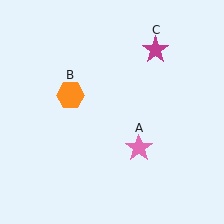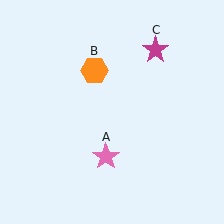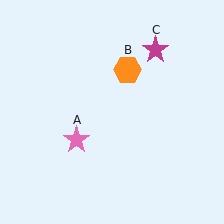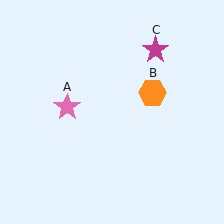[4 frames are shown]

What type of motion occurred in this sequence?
The pink star (object A), orange hexagon (object B) rotated clockwise around the center of the scene.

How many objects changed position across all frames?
2 objects changed position: pink star (object A), orange hexagon (object B).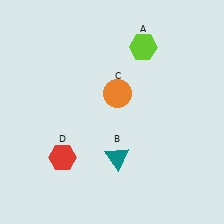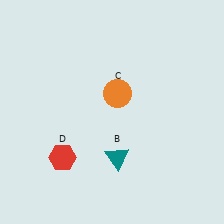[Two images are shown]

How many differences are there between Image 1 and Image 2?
There is 1 difference between the two images.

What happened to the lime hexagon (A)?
The lime hexagon (A) was removed in Image 2. It was in the top-right area of Image 1.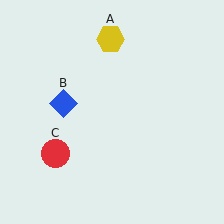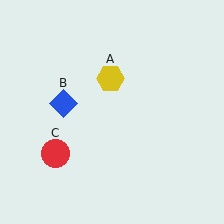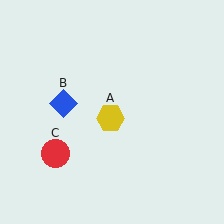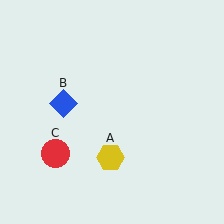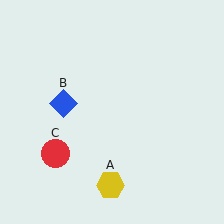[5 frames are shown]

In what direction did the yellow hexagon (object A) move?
The yellow hexagon (object A) moved down.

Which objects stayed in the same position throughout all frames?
Blue diamond (object B) and red circle (object C) remained stationary.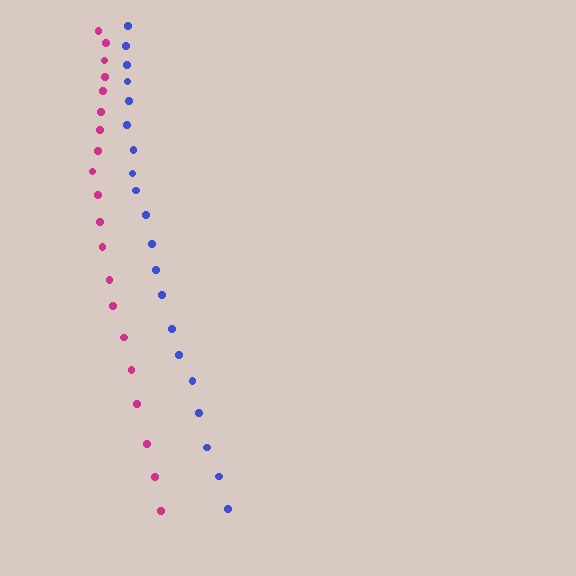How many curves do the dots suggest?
There are 2 distinct paths.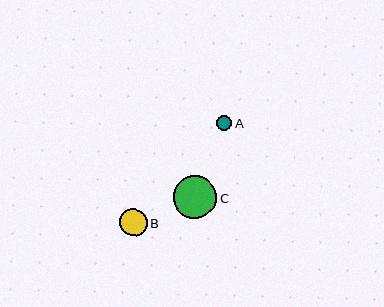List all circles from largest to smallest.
From largest to smallest: C, B, A.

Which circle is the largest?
Circle C is the largest with a size of approximately 43 pixels.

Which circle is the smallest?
Circle A is the smallest with a size of approximately 15 pixels.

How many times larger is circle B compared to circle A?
Circle B is approximately 1.8 times the size of circle A.